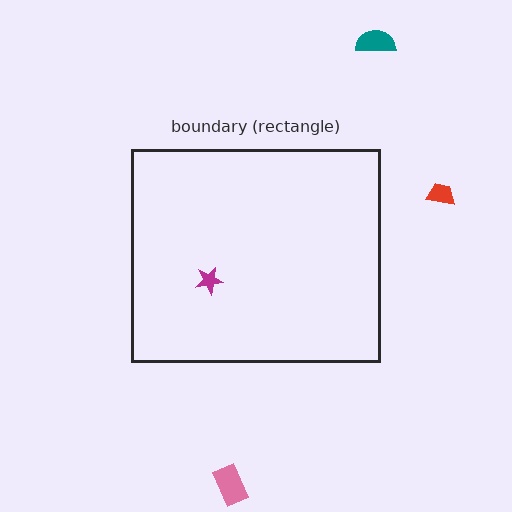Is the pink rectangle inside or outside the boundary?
Outside.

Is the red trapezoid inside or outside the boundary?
Outside.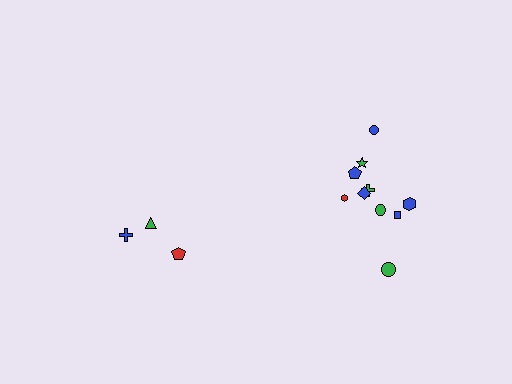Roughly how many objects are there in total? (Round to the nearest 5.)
Roughly 15 objects in total.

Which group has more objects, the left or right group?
The right group.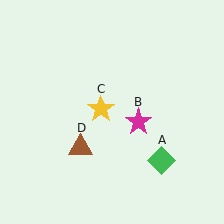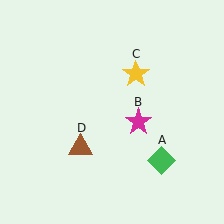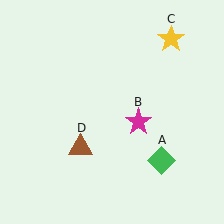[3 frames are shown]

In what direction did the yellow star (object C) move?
The yellow star (object C) moved up and to the right.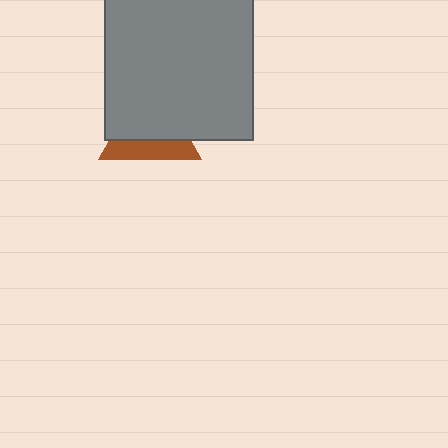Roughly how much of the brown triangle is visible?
A small part of it is visible (roughly 36%).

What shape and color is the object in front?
The object in front is a gray square.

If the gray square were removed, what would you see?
You would see the complete brown triangle.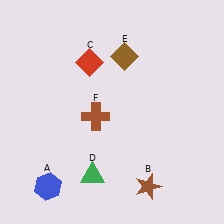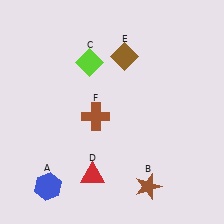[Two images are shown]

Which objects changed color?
C changed from red to lime. D changed from green to red.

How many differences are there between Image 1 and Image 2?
There are 2 differences between the two images.